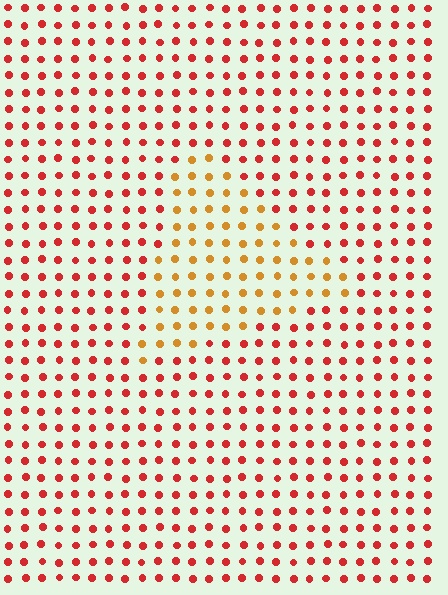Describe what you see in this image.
The image is filled with small red elements in a uniform arrangement. A triangle-shaped region is visible where the elements are tinted to a slightly different hue, forming a subtle color boundary.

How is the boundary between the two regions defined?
The boundary is defined purely by a slight shift in hue (about 38 degrees). Spacing, size, and orientation are identical on both sides.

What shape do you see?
I see a triangle.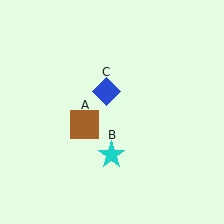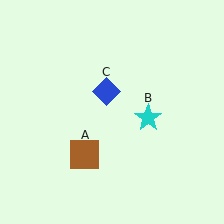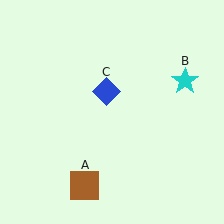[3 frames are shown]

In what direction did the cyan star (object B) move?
The cyan star (object B) moved up and to the right.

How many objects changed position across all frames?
2 objects changed position: brown square (object A), cyan star (object B).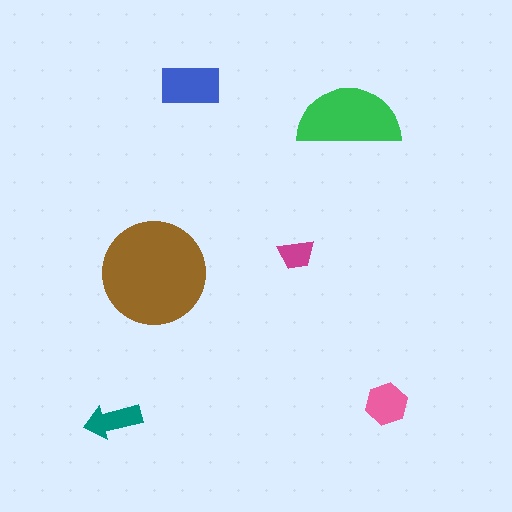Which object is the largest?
The brown circle.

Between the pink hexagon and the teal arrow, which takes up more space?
The pink hexagon.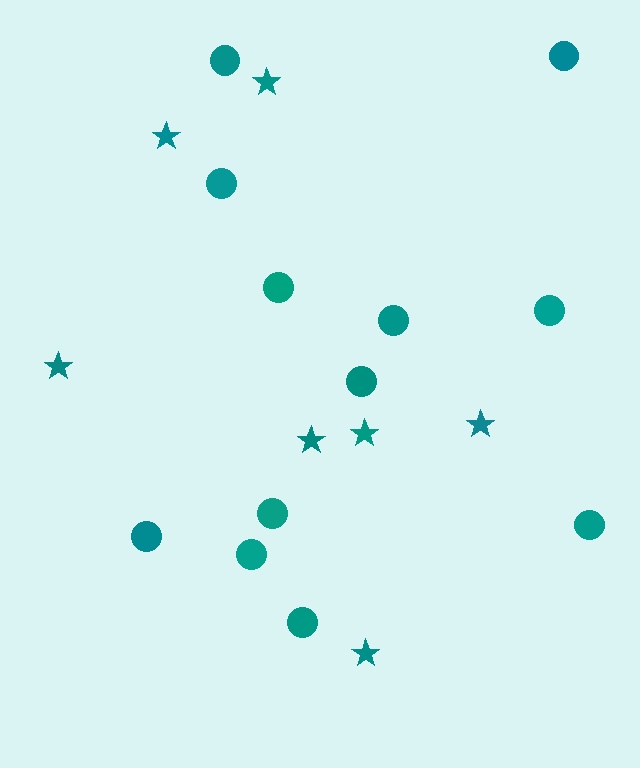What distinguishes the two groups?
There are 2 groups: one group of circles (12) and one group of stars (7).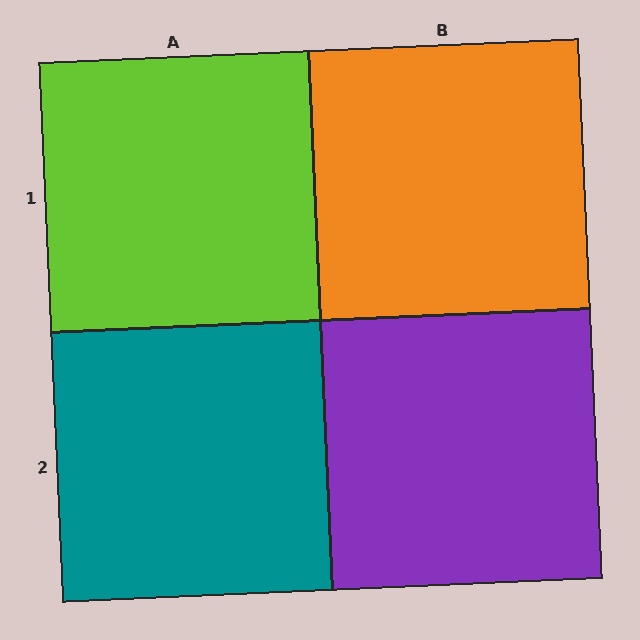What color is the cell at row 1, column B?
Orange.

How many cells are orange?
1 cell is orange.